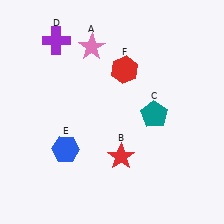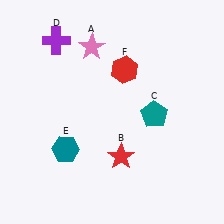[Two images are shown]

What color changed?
The hexagon (E) changed from blue in Image 1 to teal in Image 2.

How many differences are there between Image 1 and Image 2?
There is 1 difference between the two images.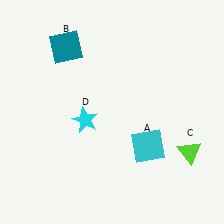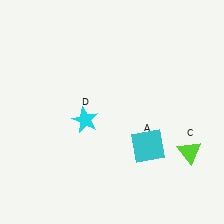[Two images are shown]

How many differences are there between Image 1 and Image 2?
There is 1 difference between the two images.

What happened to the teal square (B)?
The teal square (B) was removed in Image 2. It was in the top-left area of Image 1.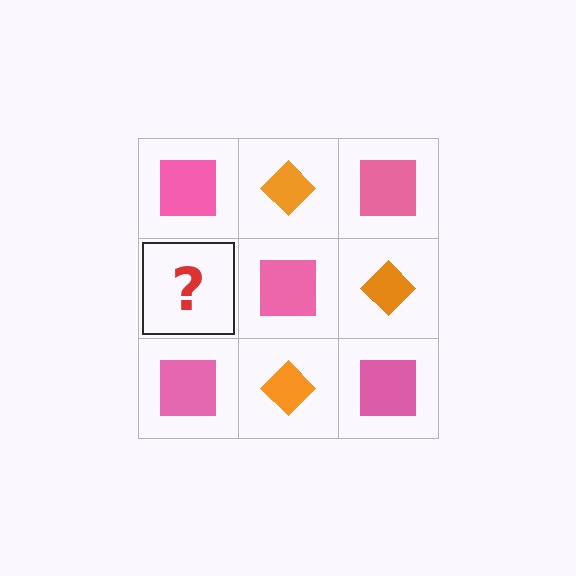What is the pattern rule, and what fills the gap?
The rule is that it alternates pink square and orange diamond in a checkerboard pattern. The gap should be filled with an orange diamond.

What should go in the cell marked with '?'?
The missing cell should contain an orange diamond.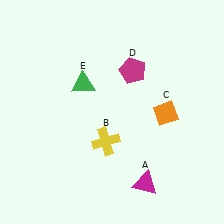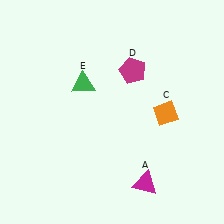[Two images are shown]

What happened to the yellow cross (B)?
The yellow cross (B) was removed in Image 2. It was in the bottom-left area of Image 1.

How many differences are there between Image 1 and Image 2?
There is 1 difference between the two images.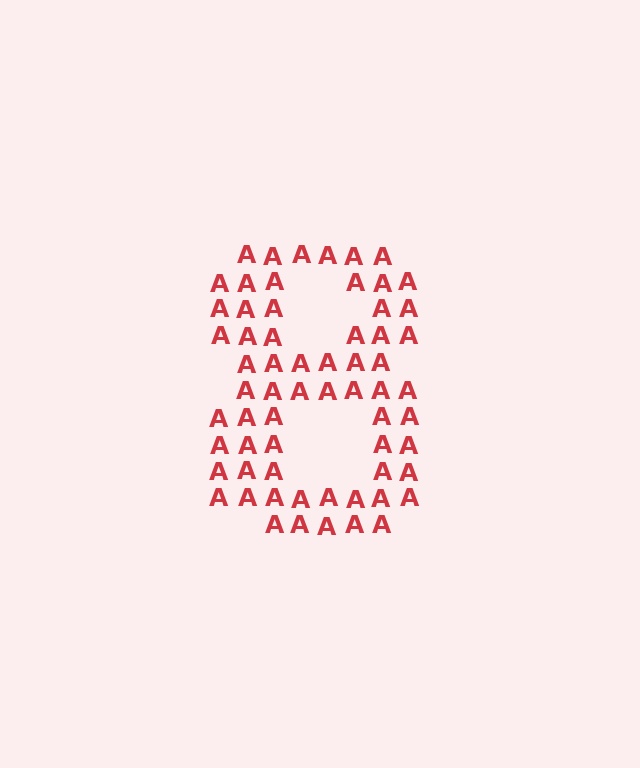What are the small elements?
The small elements are letter A's.